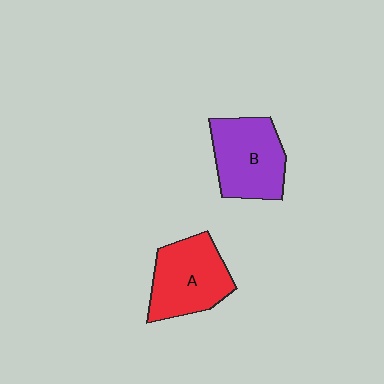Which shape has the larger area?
Shape A (red).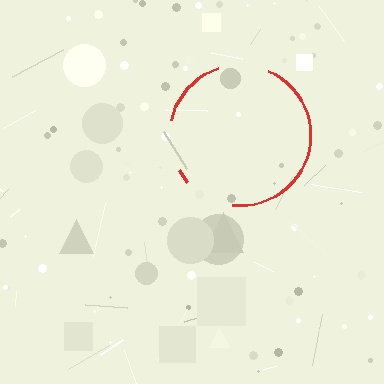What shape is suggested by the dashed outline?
The dashed outline suggests a circle.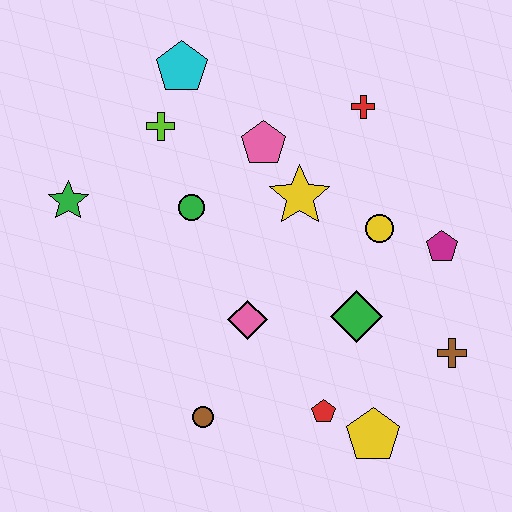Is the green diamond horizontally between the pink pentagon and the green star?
No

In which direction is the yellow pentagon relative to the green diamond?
The yellow pentagon is below the green diamond.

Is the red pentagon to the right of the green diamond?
No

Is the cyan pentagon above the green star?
Yes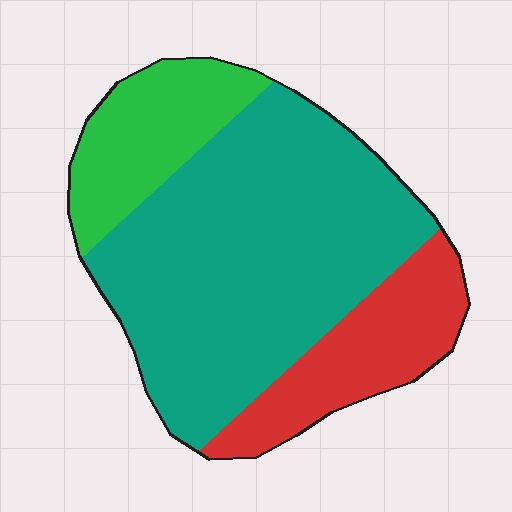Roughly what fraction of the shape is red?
Red takes up about one fifth (1/5) of the shape.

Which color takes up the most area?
Teal, at roughly 60%.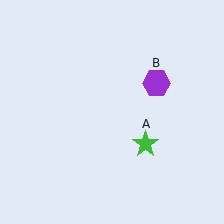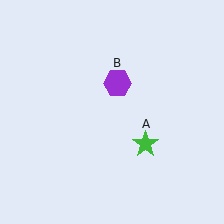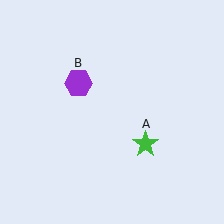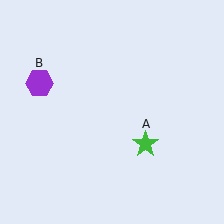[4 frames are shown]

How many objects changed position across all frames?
1 object changed position: purple hexagon (object B).